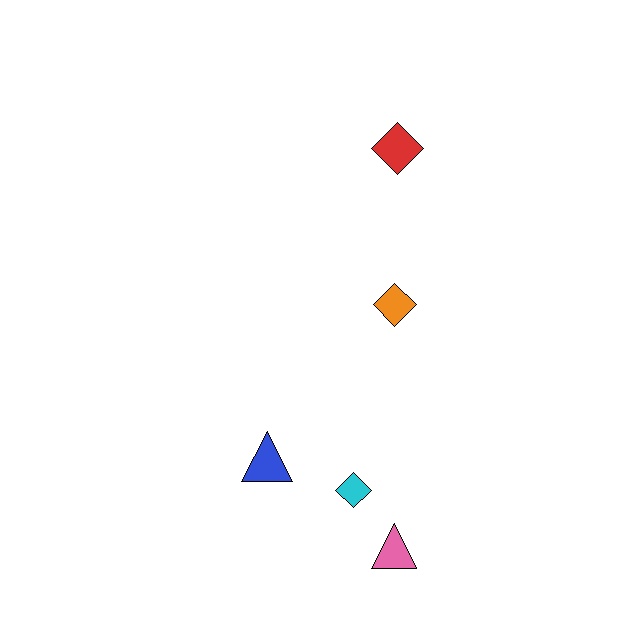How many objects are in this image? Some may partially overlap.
There are 5 objects.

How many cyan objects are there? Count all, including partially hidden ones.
There is 1 cyan object.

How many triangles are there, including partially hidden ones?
There are 2 triangles.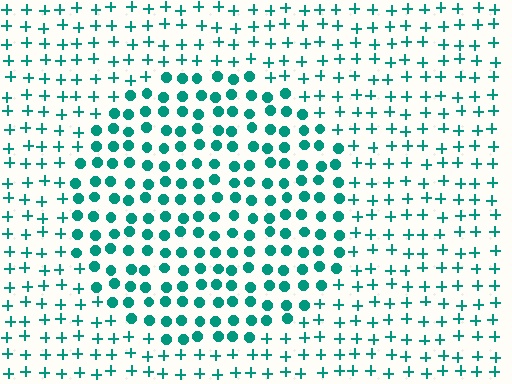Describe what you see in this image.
The image is filled with small teal elements arranged in a uniform grid. A circle-shaped region contains circles, while the surrounding area contains plus signs. The boundary is defined purely by the change in element shape.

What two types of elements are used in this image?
The image uses circles inside the circle region and plus signs outside it.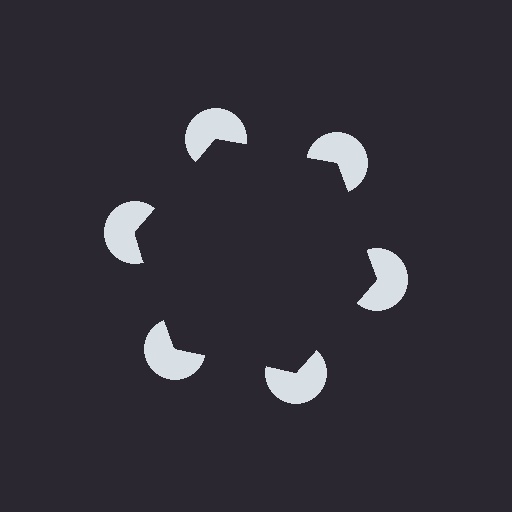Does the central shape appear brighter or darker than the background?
It typically appears slightly darker than the background, even though no actual brightness change is drawn.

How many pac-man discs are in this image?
There are 6 — one at each vertex of the illusory hexagon.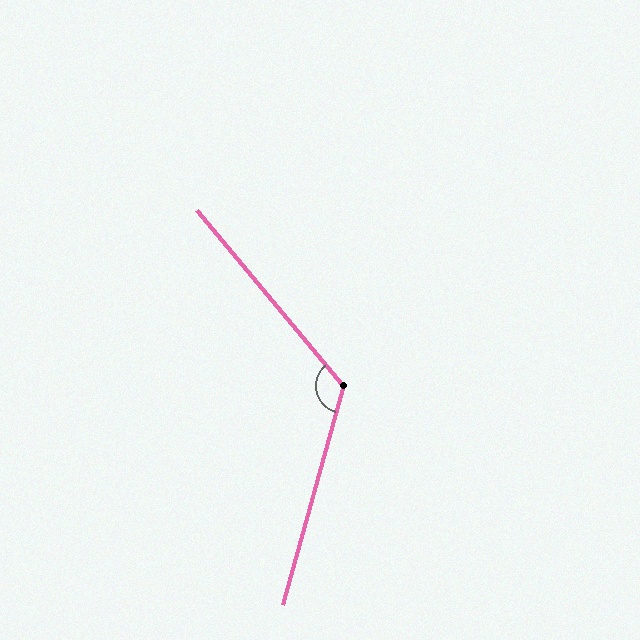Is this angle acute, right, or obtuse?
It is obtuse.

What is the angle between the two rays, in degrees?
Approximately 124 degrees.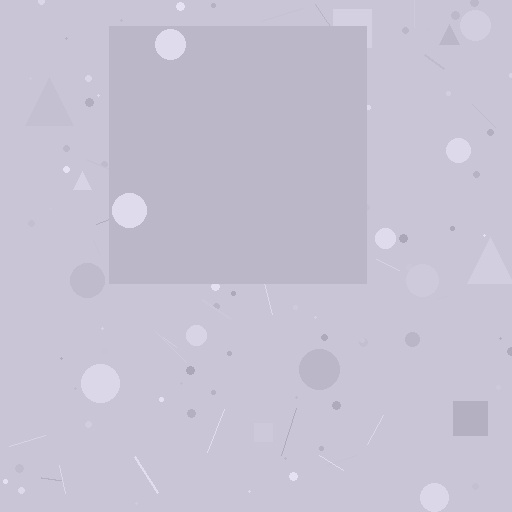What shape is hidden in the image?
A square is hidden in the image.